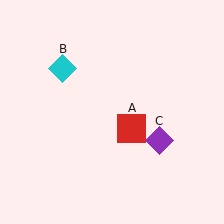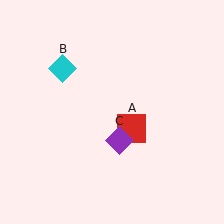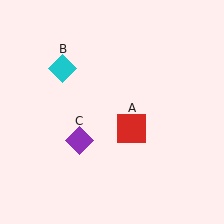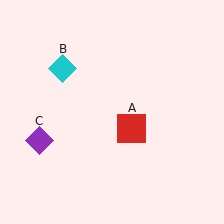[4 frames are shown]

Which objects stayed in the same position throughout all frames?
Red square (object A) and cyan diamond (object B) remained stationary.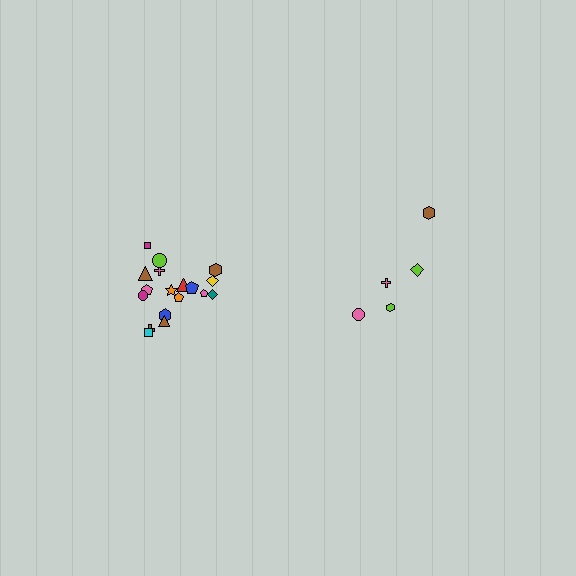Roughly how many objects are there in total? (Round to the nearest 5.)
Roughly 25 objects in total.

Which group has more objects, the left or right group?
The left group.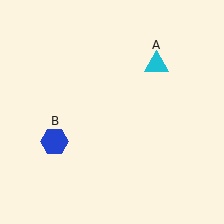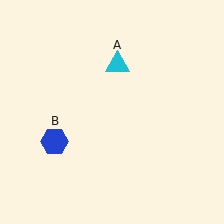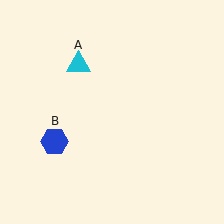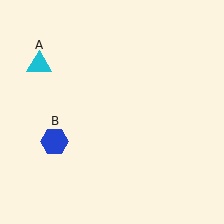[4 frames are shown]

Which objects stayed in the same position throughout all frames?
Blue hexagon (object B) remained stationary.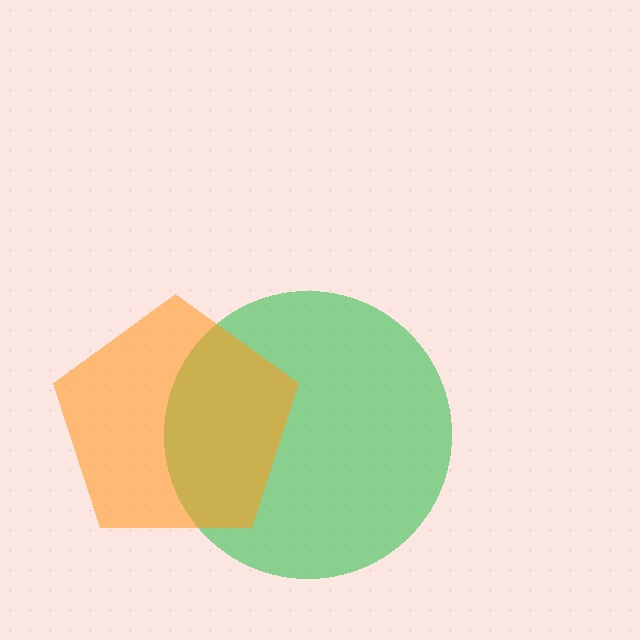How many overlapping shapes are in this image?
There are 2 overlapping shapes in the image.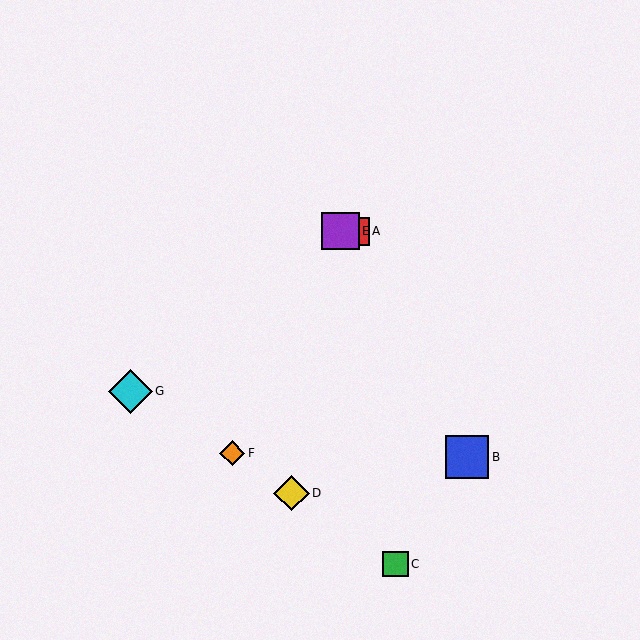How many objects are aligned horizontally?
2 objects (A, E) are aligned horizontally.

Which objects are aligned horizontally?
Objects A, E are aligned horizontally.